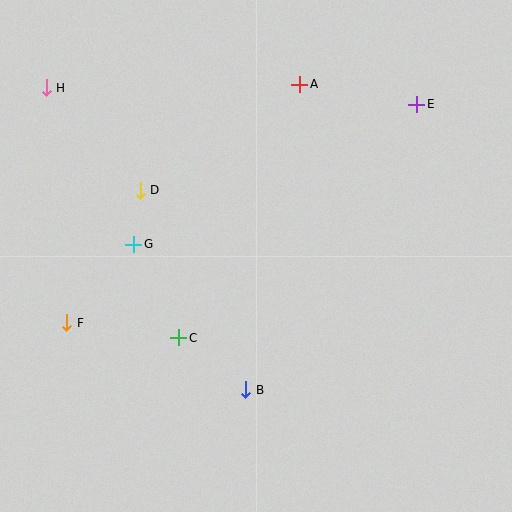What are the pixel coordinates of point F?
Point F is at (67, 323).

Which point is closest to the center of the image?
Point C at (179, 338) is closest to the center.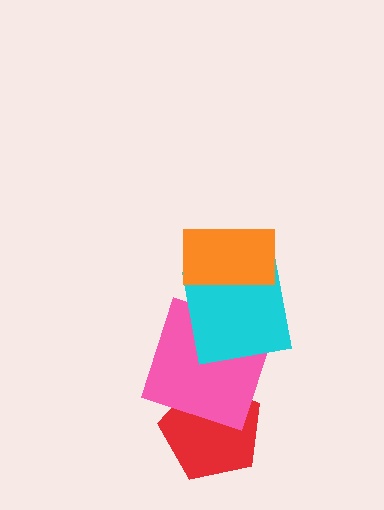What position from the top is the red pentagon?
The red pentagon is 4th from the top.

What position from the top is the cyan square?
The cyan square is 2nd from the top.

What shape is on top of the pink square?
The cyan square is on top of the pink square.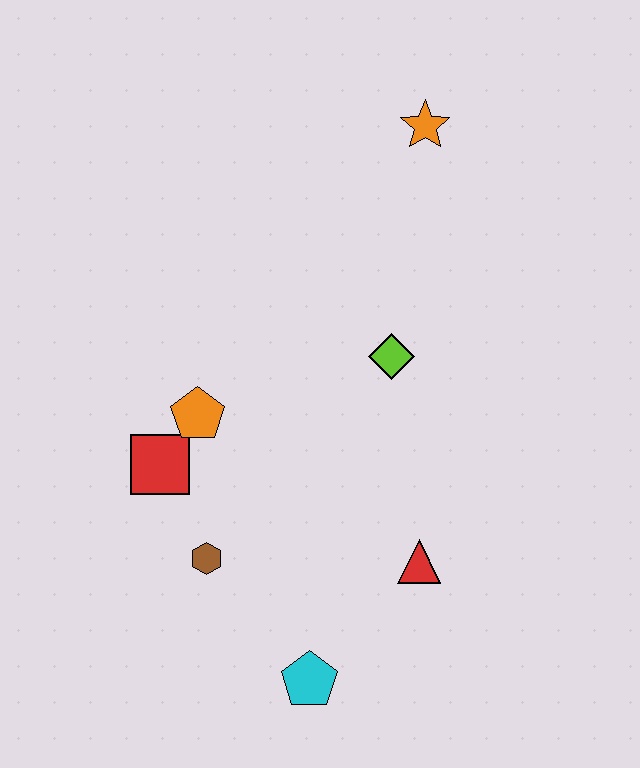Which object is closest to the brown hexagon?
The red square is closest to the brown hexagon.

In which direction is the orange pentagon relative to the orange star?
The orange pentagon is below the orange star.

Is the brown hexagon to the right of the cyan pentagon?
No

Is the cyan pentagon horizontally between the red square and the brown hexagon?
No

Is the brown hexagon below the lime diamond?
Yes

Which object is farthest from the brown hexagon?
The orange star is farthest from the brown hexagon.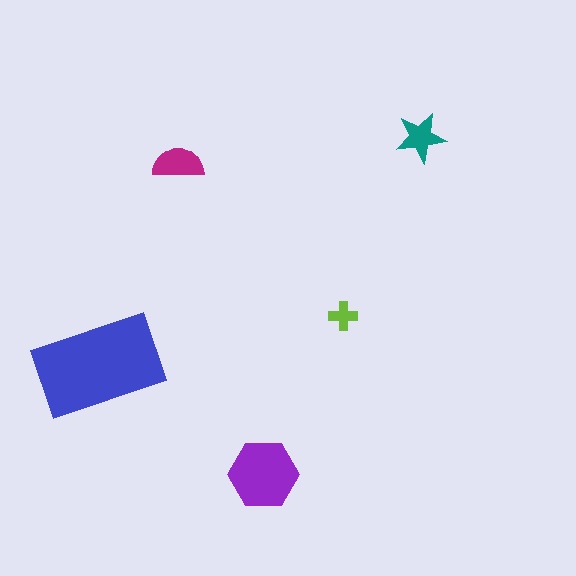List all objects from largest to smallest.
The blue rectangle, the purple hexagon, the magenta semicircle, the teal star, the lime cross.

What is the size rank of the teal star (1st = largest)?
4th.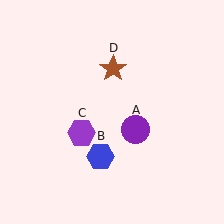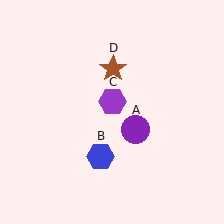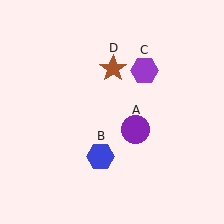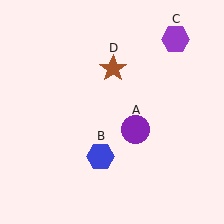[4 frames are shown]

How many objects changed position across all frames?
1 object changed position: purple hexagon (object C).